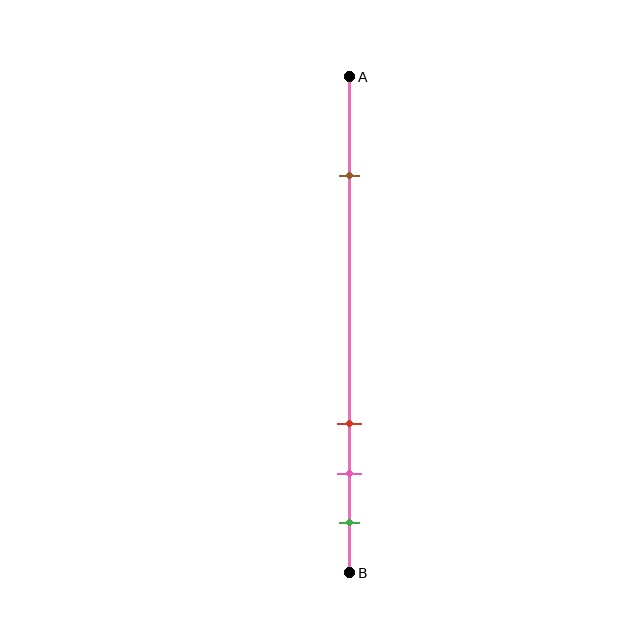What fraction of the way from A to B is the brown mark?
The brown mark is approximately 20% (0.2) of the way from A to B.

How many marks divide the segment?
There are 4 marks dividing the segment.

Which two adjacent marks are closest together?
The pink and green marks are the closest adjacent pair.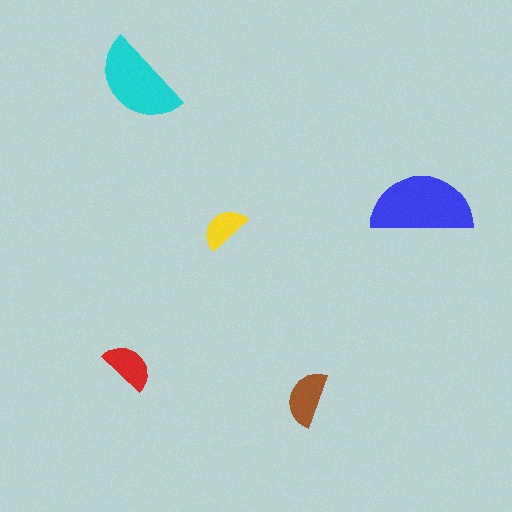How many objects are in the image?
There are 5 objects in the image.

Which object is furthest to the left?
The red semicircle is leftmost.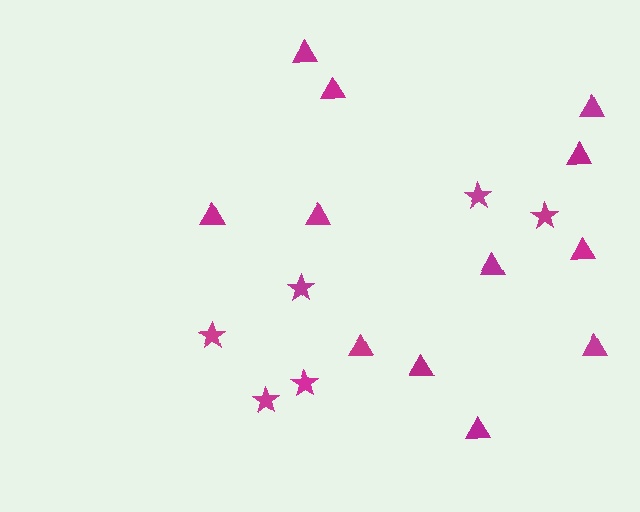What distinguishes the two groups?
There are 2 groups: one group of stars (6) and one group of triangles (12).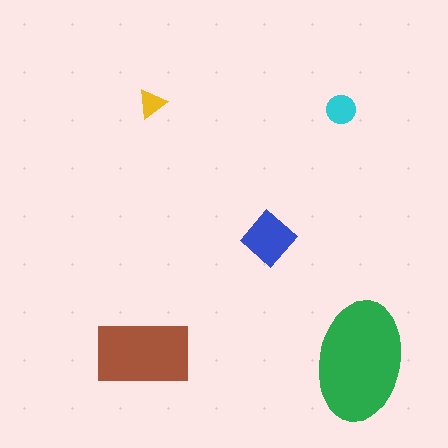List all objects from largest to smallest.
The green ellipse, the brown rectangle, the blue diamond, the cyan circle, the yellow triangle.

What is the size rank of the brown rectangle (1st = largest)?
2nd.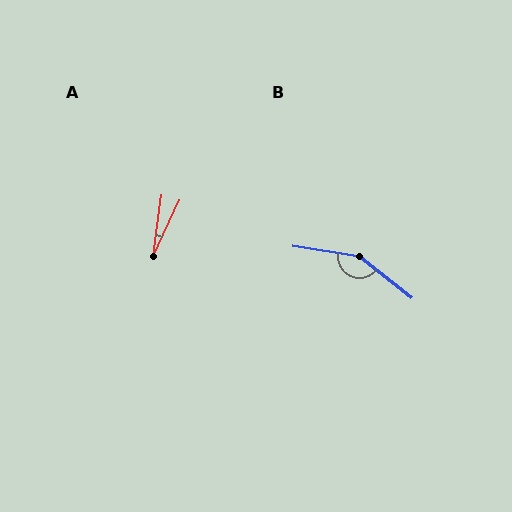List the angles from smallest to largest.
A (17°), B (151°).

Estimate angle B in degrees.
Approximately 151 degrees.